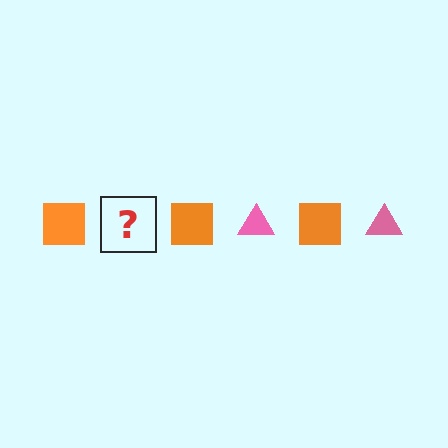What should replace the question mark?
The question mark should be replaced with a pink triangle.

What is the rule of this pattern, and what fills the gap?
The rule is that the pattern alternates between orange square and pink triangle. The gap should be filled with a pink triangle.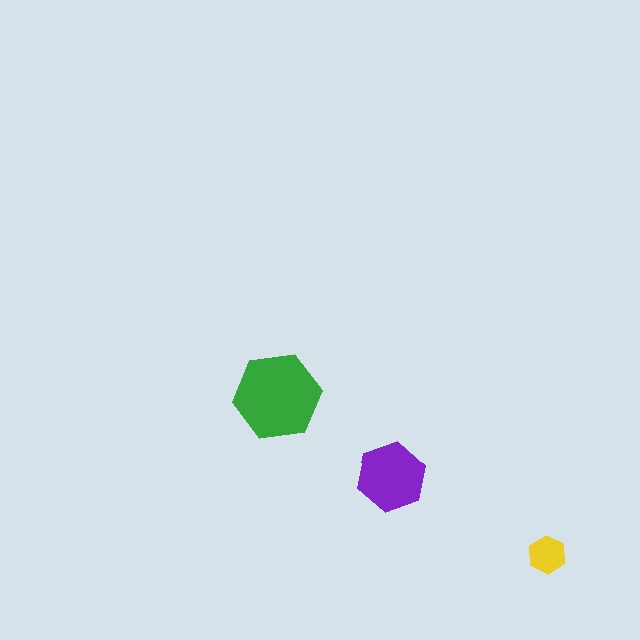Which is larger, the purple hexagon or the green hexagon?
The green one.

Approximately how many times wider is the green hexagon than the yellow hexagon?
About 2.5 times wider.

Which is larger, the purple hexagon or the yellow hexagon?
The purple one.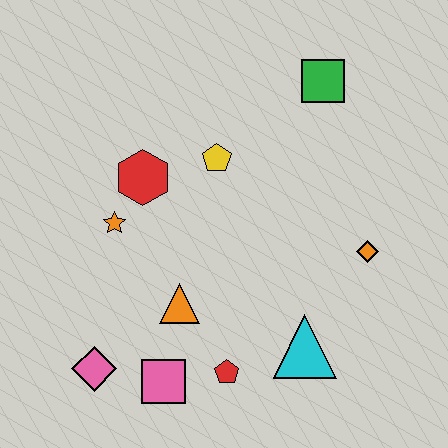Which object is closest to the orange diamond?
The cyan triangle is closest to the orange diamond.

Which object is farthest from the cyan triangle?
The green square is farthest from the cyan triangle.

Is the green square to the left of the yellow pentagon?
No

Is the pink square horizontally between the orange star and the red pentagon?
Yes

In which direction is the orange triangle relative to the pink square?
The orange triangle is above the pink square.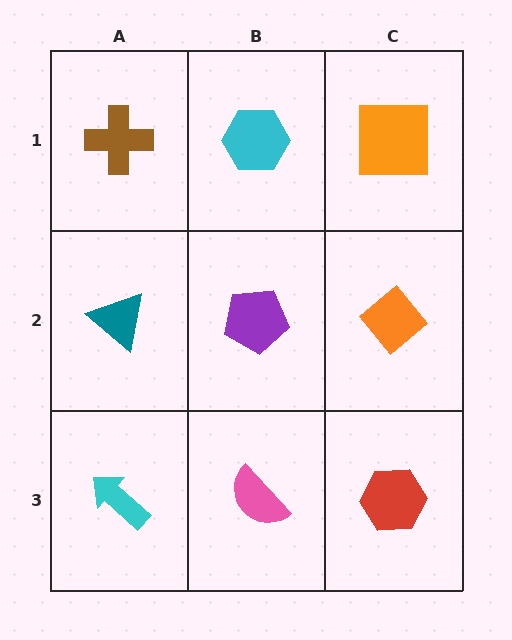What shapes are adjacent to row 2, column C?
An orange square (row 1, column C), a red hexagon (row 3, column C), a purple pentagon (row 2, column B).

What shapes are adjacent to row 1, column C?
An orange diamond (row 2, column C), a cyan hexagon (row 1, column B).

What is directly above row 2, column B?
A cyan hexagon.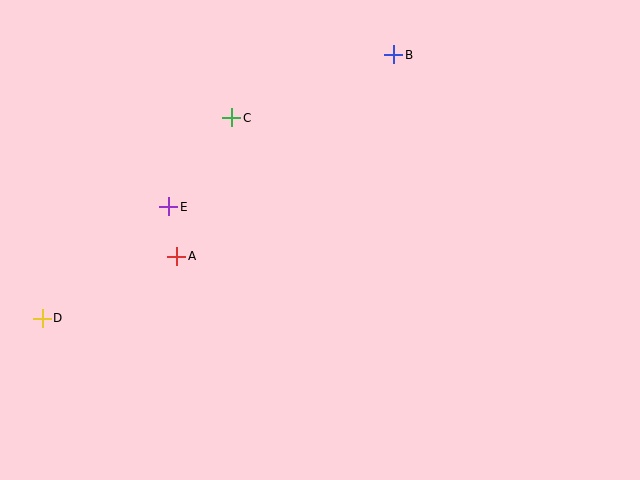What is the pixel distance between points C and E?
The distance between C and E is 109 pixels.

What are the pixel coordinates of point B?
Point B is at (394, 55).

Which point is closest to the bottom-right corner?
Point B is closest to the bottom-right corner.